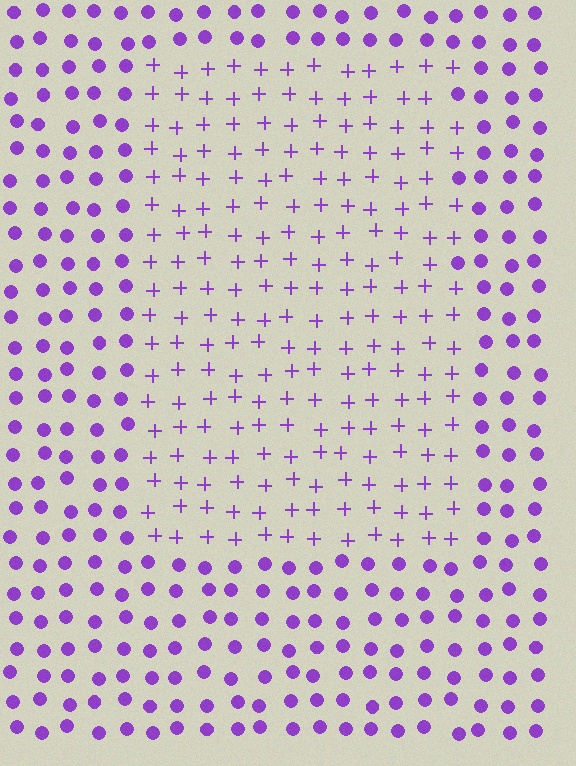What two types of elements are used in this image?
The image uses plus signs inside the rectangle region and circles outside it.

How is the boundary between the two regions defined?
The boundary is defined by a change in element shape: plus signs inside vs. circles outside. All elements share the same color and spacing.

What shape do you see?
I see a rectangle.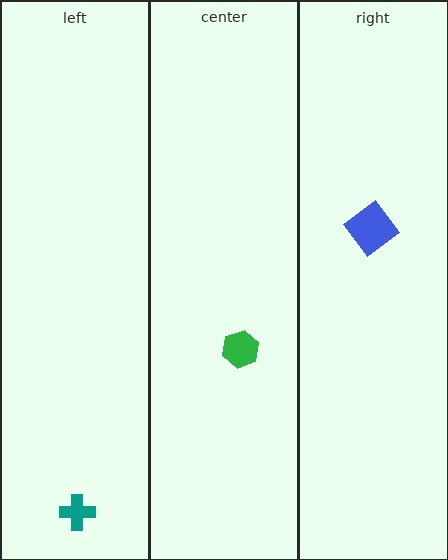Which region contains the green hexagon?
The center region.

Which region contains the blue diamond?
The right region.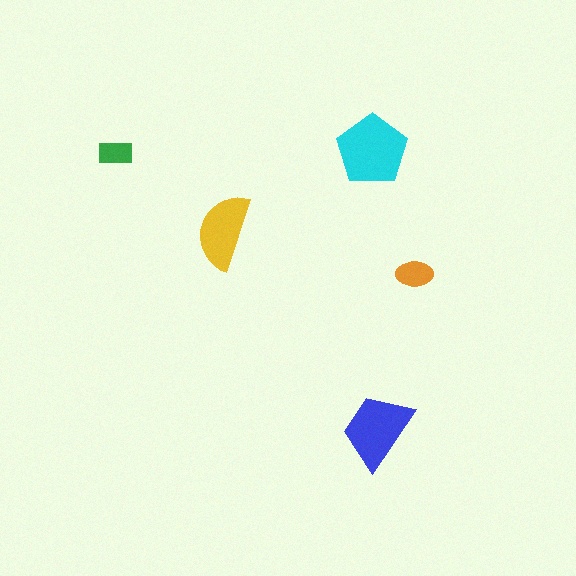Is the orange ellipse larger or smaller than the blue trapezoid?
Smaller.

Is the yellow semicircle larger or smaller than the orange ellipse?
Larger.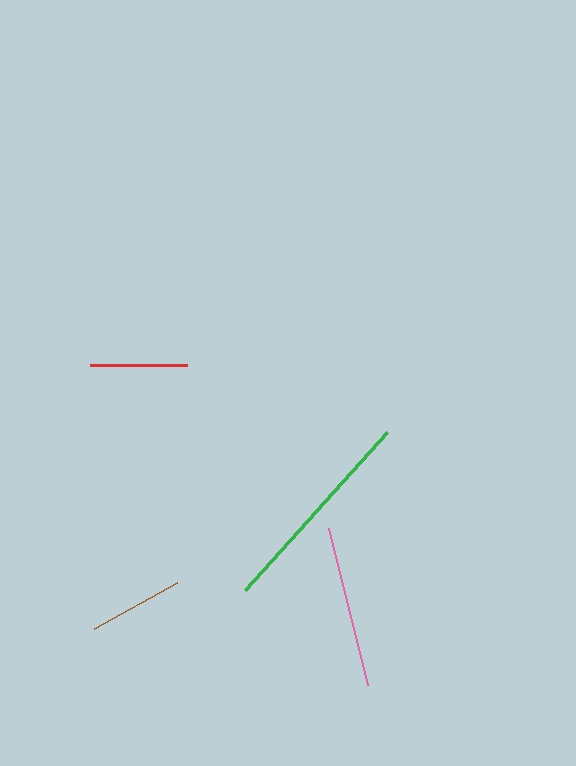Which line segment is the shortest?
The brown line is the shortest at approximately 94 pixels.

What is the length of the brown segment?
The brown segment is approximately 94 pixels long.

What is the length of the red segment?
The red segment is approximately 97 pixels long.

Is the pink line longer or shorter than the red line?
The pink line is longer than the red line.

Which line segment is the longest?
The green line is the longest at approximately 212 pixels.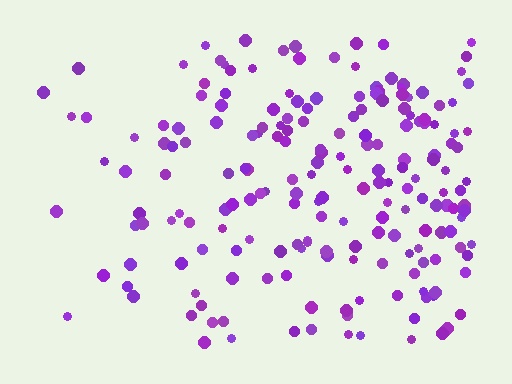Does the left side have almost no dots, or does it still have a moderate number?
Still a moderate number, just noticeably fewer than the right.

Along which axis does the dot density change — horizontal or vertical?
Horizontal.